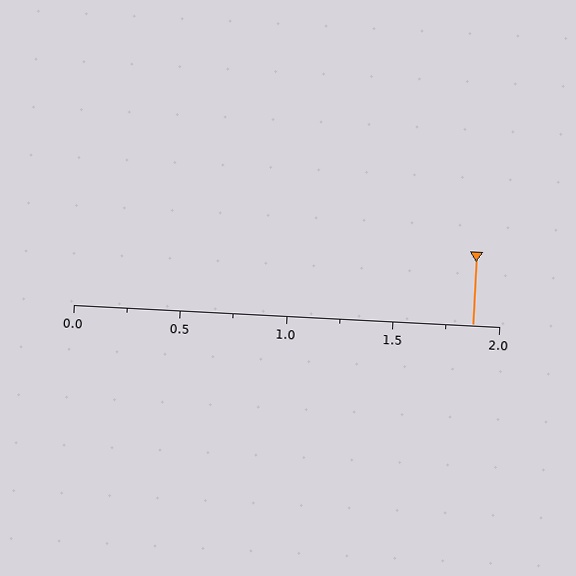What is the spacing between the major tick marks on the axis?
The major ticks are spaced 0.5 apart.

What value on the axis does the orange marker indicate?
The marker indicates approximately 1.88.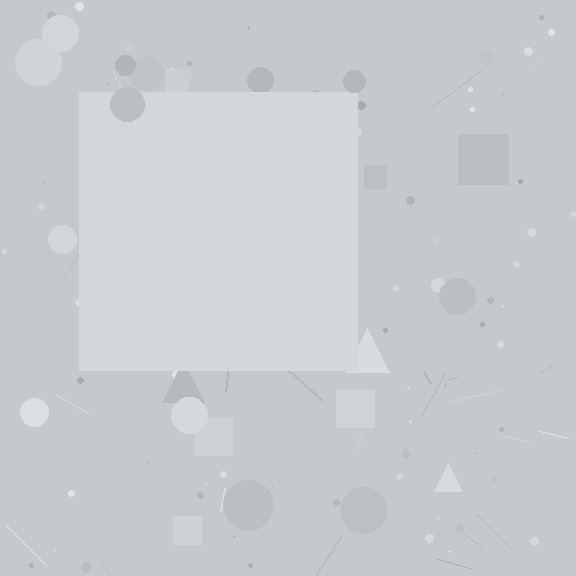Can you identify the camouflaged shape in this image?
The camouflaged shape is a square.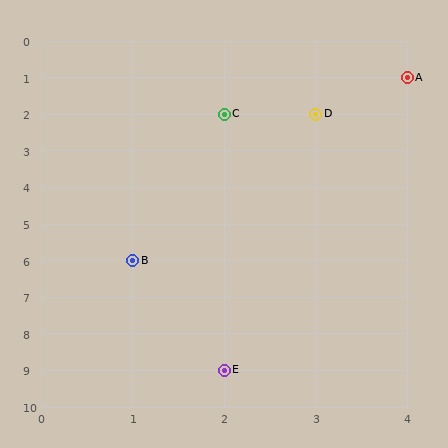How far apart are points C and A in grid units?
Points C and A are 2 columns and 1 row apart (about 2.2 grid units diagonally).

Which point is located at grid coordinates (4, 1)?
Point A is at (4, 1).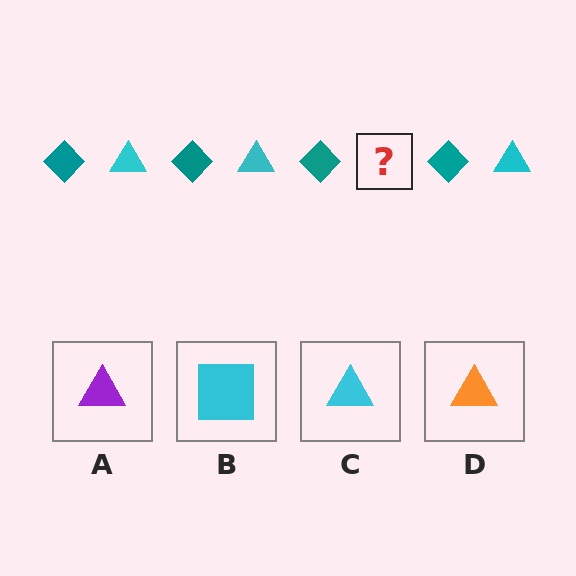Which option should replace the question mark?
Option C.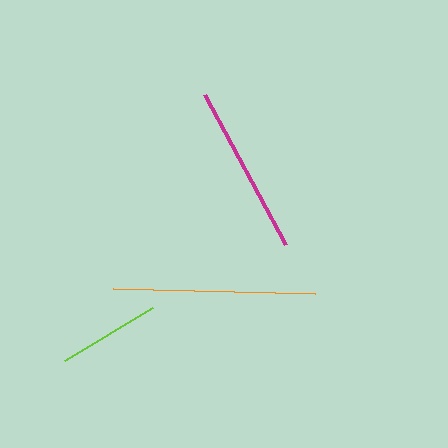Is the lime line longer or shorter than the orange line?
The orange line is longer than the lime line.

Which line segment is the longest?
The orange line is the longest at approximately 201 pixels.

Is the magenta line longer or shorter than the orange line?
The orange line is longer than the magenta line.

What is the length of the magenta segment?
The magenta segment is approximately 171 pixels long.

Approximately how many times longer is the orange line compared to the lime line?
The orange line is approximately 1.9 times the length of the lime line.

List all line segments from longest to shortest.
From longest to shortest: orange, magenta, lime.